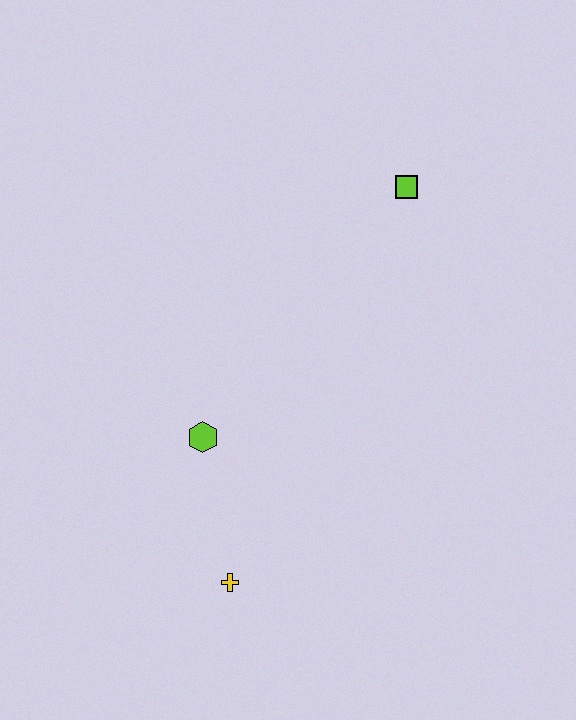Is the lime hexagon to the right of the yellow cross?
No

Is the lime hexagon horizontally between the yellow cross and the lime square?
No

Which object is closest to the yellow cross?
The lime hexagon is closest to the yellow cross.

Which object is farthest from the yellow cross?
The lime square is farthest from the yellow cross.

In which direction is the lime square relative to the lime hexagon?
The lime square is above the lime hexagon.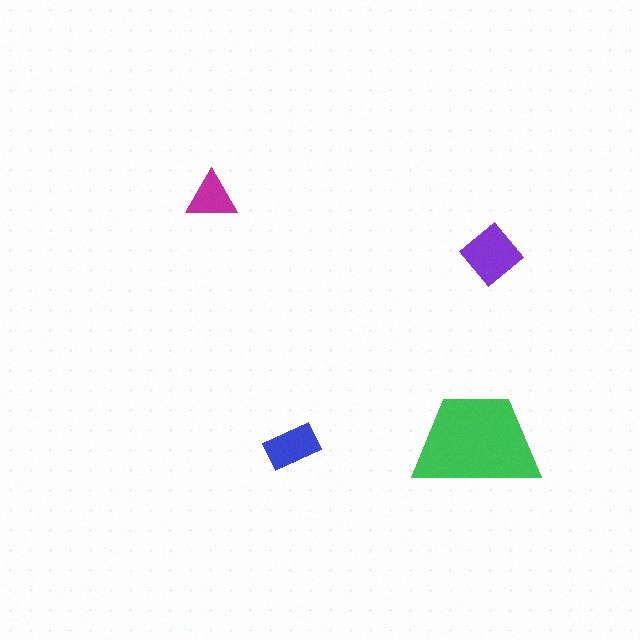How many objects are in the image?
There are 4 objects in the image.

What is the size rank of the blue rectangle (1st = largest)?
3rd.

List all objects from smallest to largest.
The magenta triangle, the blue rectangle, the purple diamond, the green trapezoid.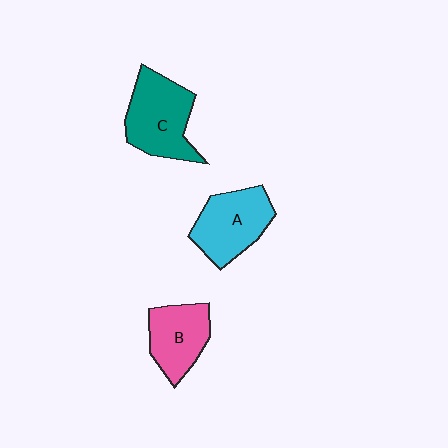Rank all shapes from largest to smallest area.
From largest to smallest: C (teal), A (cyan), B (pink).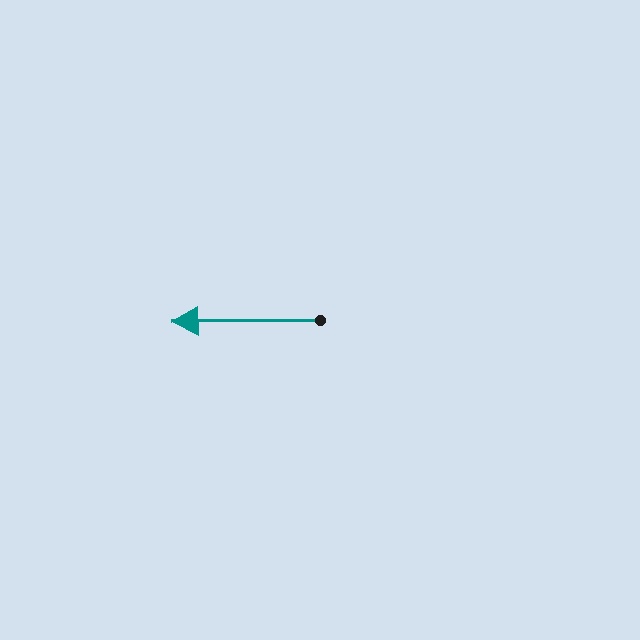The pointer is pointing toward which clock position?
Roughly 9 o'clock.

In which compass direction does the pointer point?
West.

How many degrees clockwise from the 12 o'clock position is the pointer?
Approximately 270 degrees.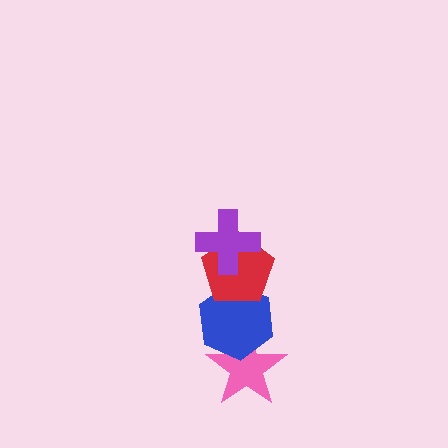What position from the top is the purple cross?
The purple cross is 1st from the top.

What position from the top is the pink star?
The pink star is 4th from the top.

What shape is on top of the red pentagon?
The purple cross is on top of the red pentagon.